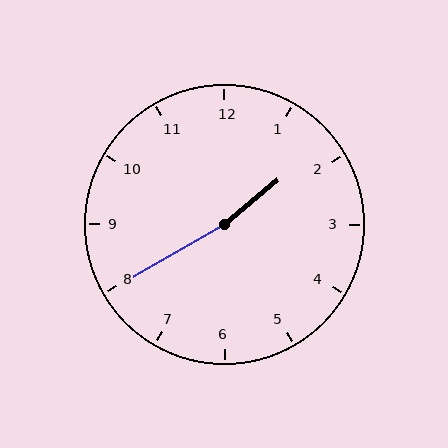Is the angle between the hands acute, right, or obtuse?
It is obtuse.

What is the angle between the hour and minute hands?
Approximately 170 degrees.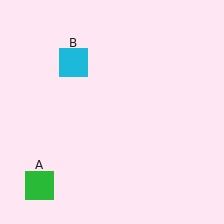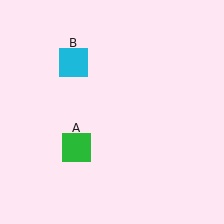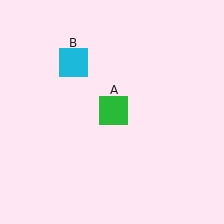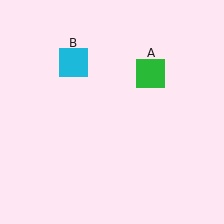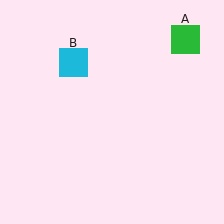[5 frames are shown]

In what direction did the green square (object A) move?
The green square (object A) moved up and to the right.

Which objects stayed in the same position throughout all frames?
Cyan square (object B) remained stationary.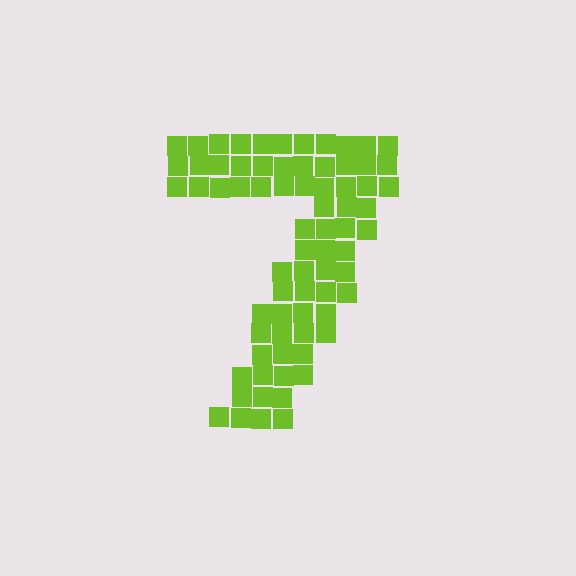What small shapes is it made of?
It is made of small squares.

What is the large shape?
The large shape is the digit 7.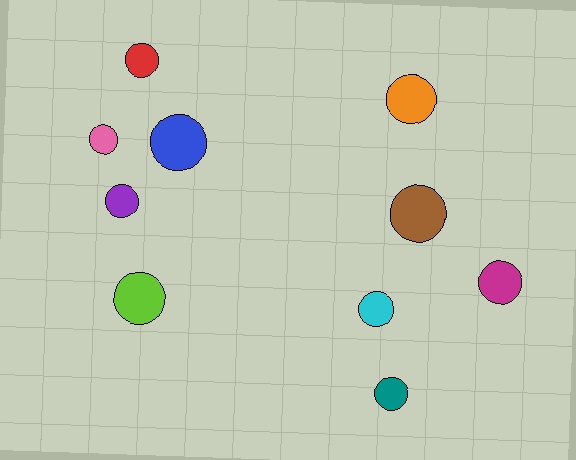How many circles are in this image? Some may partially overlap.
There are 10 circles.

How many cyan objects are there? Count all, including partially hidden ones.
There is 1 cyan object.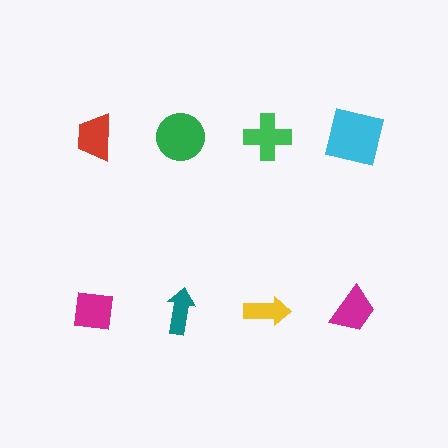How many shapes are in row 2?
4 shapes.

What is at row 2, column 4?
A magenta trapezoid.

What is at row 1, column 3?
A green cross.